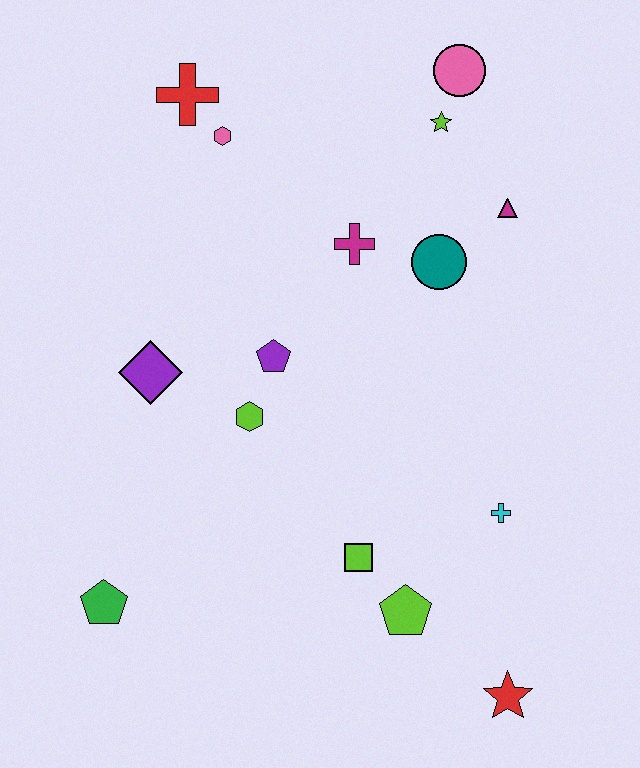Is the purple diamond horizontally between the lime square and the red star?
No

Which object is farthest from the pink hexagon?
The red star is farthest from the pink hexagon.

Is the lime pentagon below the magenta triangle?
Yes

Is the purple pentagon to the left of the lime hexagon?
No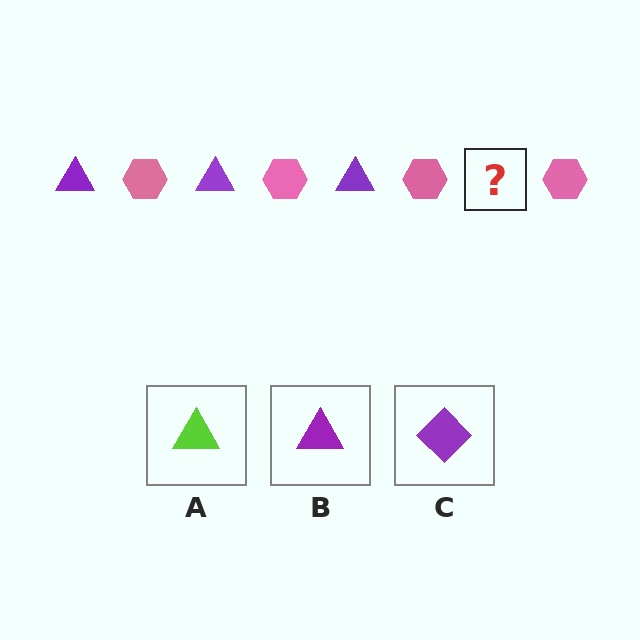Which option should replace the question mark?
Option B.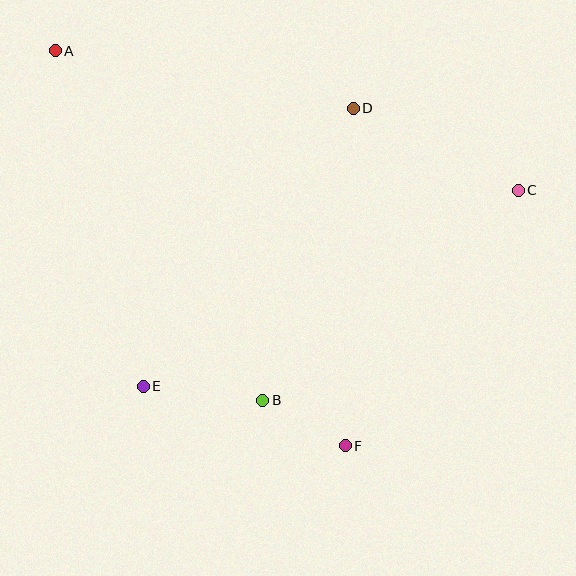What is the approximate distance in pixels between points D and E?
The distance between D and E is approximately 348 pixels.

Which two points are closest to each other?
Points B and F are closest to each other.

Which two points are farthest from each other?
Points A and F are farthest from each other.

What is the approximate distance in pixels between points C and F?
The distance between C and F is approximately 309 pixels.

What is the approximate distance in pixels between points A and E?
The distance between A and E is approximately 347 pixels.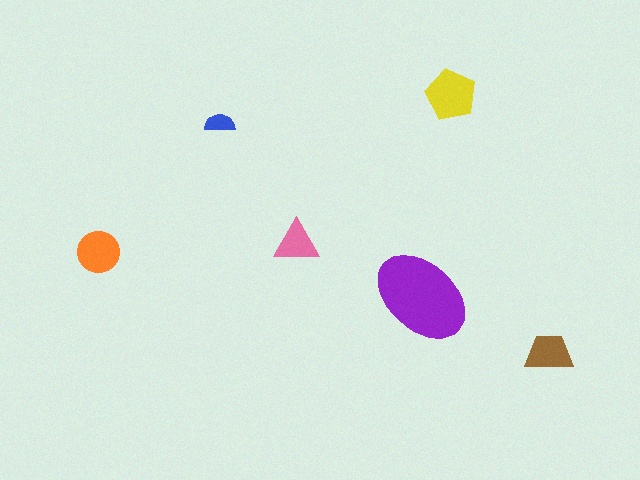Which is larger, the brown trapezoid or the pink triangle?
The brown trapezoid.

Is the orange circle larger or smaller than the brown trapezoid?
Larger.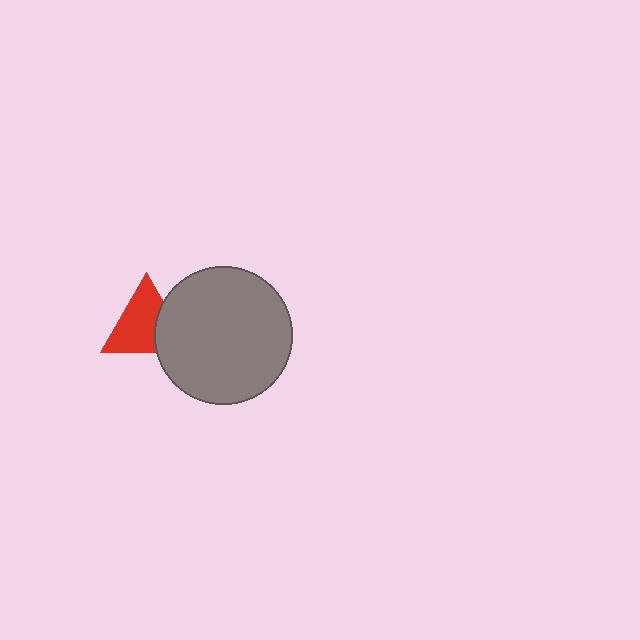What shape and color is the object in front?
The object in front is a gray circle.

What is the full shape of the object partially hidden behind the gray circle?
The partially hidden object is a red triangle.